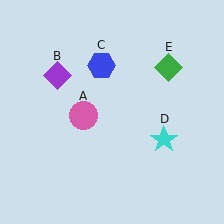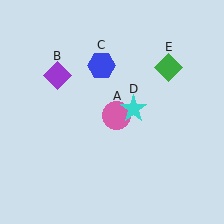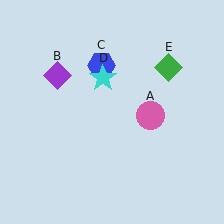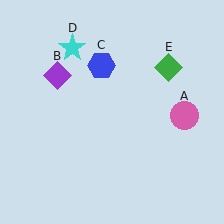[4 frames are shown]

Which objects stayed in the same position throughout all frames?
Purple diamond (object B) and blue hexagon (object C) and green diamond (object E) remained stationary.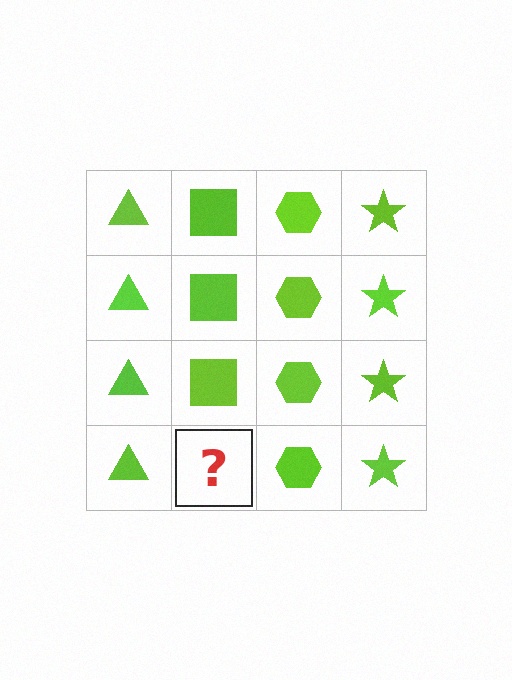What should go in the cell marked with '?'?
The missing cell should contain a lime square.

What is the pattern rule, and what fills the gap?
The rule is that each column has a consistent shape. The gap should be filled with a lime square.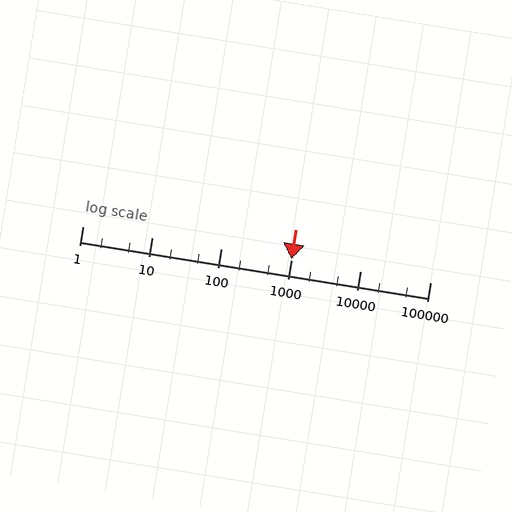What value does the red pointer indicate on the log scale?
The pointer indicates approximately 1000.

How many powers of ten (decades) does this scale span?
The scale spans 5 decades, from 1 to 100000.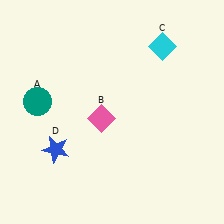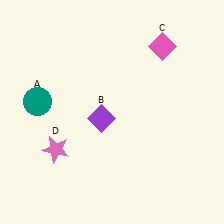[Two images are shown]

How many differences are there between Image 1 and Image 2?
There are 3 differences between the two images.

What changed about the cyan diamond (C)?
In Image 1, C is cyan. In Image 2, it changed to pink.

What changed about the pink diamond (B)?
In Image 1, B is pink. In Image 2, it changed to purple.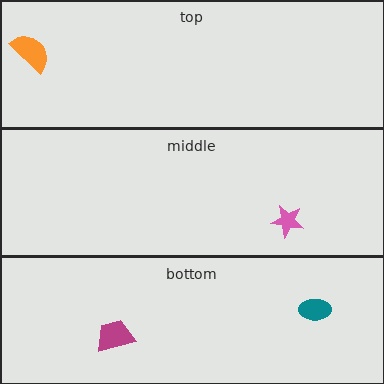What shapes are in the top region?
The orange semicircle.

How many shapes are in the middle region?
1.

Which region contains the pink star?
The middle region.